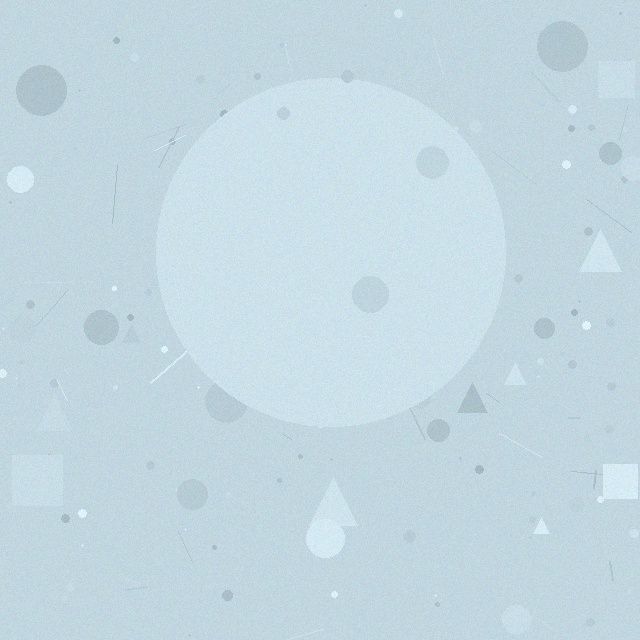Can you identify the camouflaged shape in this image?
The camouflaged shape is a circle.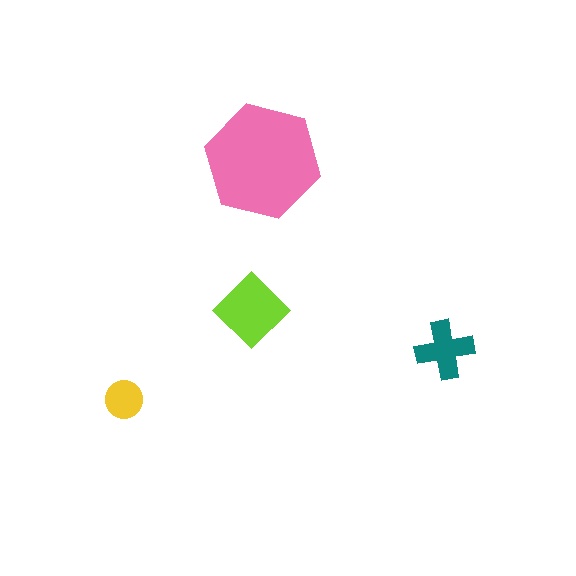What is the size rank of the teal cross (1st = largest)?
3rd.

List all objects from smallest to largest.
The yellow circle, the teal cross, the lime diamond, the pink hexagon.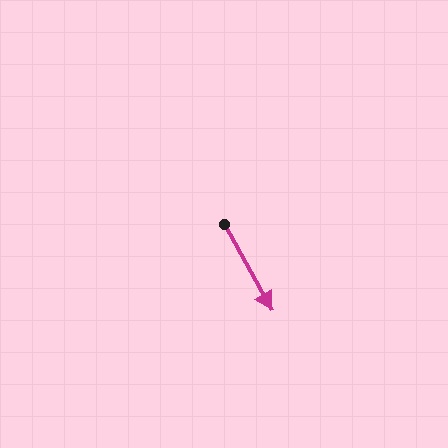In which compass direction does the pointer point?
Southeast.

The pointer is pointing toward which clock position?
Roughly 5 o'clock.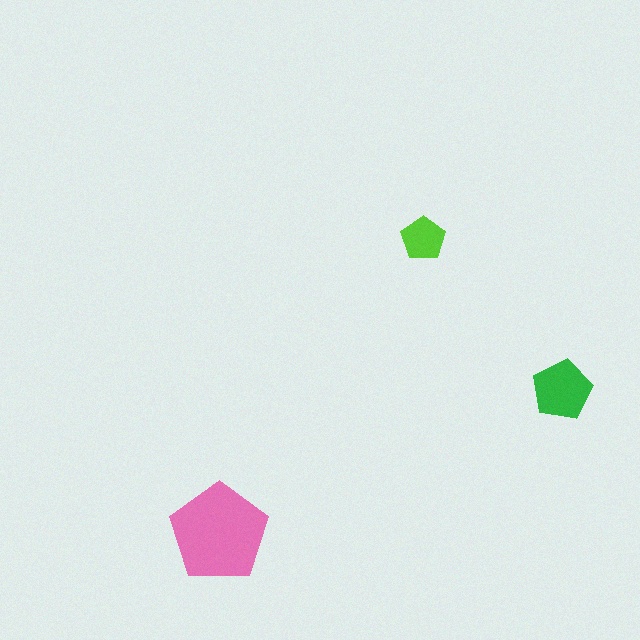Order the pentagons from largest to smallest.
the pink one, the green one, the lime one.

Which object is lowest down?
The pink pentagon is bottommost.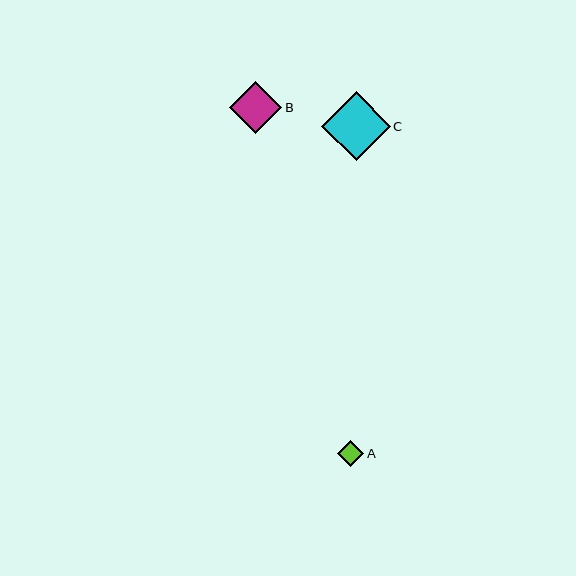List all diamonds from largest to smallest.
From largest to smallest: C, B, A.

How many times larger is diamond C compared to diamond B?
Diamond C is approximately 1.3 times the size of diamond B.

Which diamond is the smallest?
Diamond A is the smallest with a size of approximately 26 pixels.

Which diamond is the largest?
Diamond C is the largest with a size of approximately 69 pixels.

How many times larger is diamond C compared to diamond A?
Diamond C is approximately 2.7 times the size of diamond A.